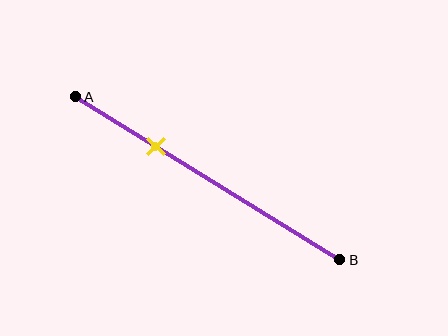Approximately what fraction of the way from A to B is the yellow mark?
The yellow mark is approximately 30% of the way from A to B.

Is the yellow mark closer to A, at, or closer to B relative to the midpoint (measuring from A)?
The yellow mark is closer to point A than the midpoint of segment AB.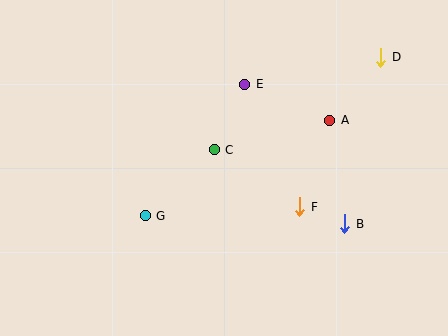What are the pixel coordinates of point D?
Point D is at (381, 57).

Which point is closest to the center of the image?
Point C at (214, 150) is closest to the center.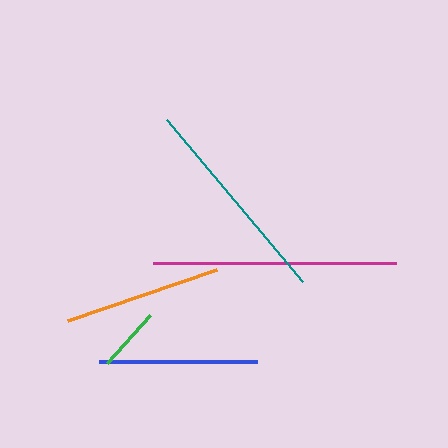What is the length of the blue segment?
The blue segment is approximately 159 pixels long.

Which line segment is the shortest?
The green line is the shortest at approximately 65 pixels.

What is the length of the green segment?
The green segment is approximately 65 pixels long.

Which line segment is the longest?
The magenta line is the longest at approximately 244 pixels.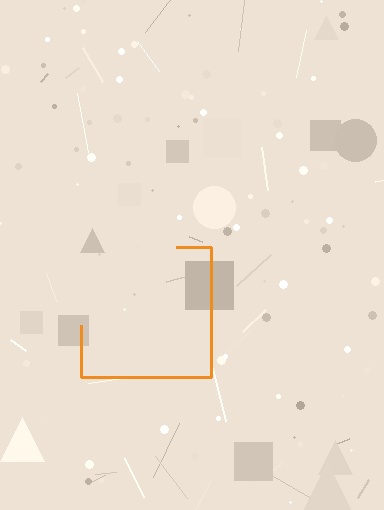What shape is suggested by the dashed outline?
The dashed outline suggests a square.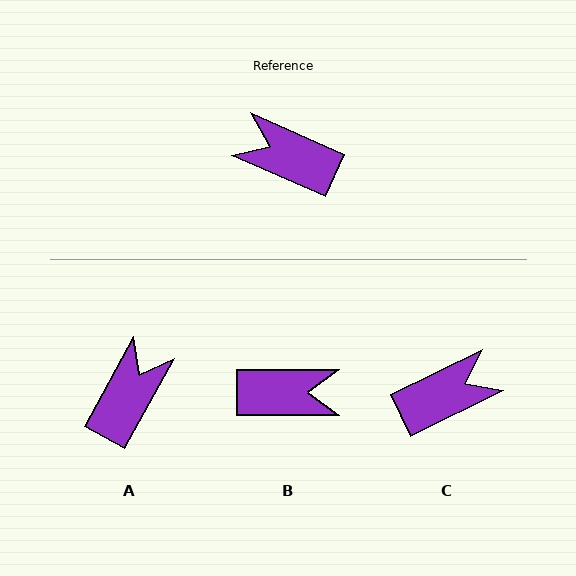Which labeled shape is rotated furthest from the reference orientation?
B, about 156 degrees away.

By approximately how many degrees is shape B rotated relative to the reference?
Approximately 156 degrees clockwise.